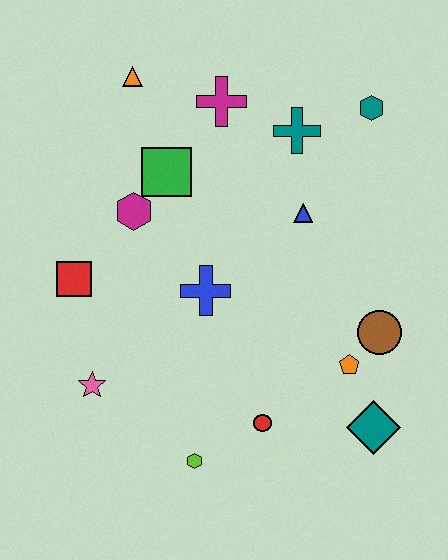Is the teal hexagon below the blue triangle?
No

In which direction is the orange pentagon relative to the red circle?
The orange pentagon is to the right of the red circle.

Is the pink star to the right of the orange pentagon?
No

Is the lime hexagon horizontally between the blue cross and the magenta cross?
No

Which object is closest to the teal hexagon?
The teal cross is closest to the teal hexagon.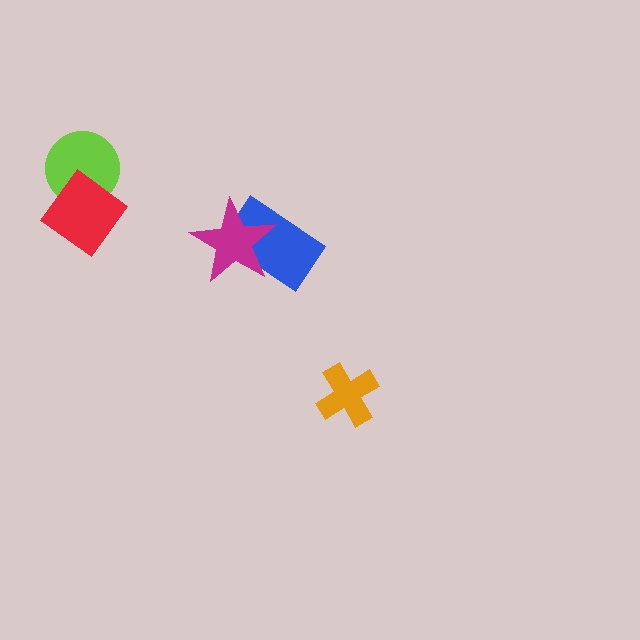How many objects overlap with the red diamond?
1 object overlaps with the red diamond.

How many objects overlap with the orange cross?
0 objects overlap with the orange cross.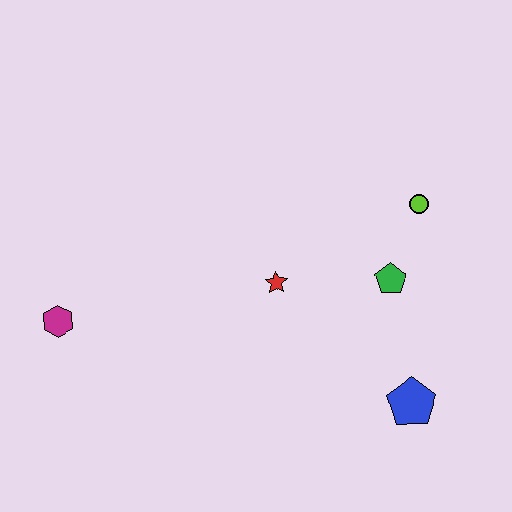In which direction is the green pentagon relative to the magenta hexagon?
The green pentagon is to the right of the magenta hexagon.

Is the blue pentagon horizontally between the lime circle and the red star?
Yes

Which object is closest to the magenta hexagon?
The red star is closest to the magenta hexagon.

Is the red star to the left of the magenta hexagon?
No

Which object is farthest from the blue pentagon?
The magenta hexagon is farthest from the blue pentagon.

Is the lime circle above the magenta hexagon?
Yes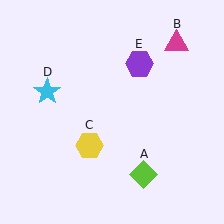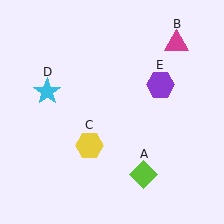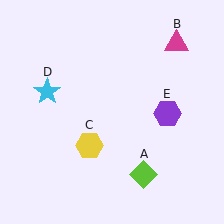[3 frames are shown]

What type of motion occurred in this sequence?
The purple hexagon (object E) rotated clockwise around the center of the scene.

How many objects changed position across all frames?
1 object changed position: purple hexagon (object E).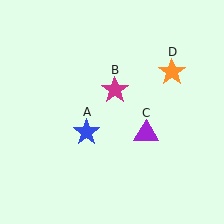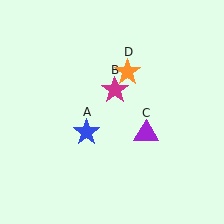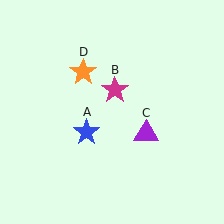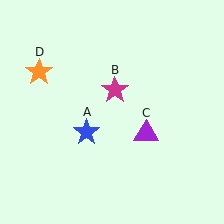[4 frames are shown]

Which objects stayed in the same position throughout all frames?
Blue star (object A) and magenta star (object B) and purple triangle (object C) remained stationary.